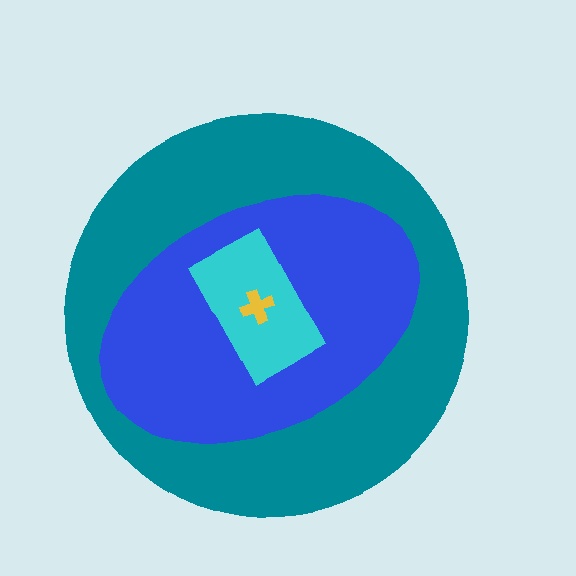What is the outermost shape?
The teal circle.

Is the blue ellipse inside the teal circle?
Yes.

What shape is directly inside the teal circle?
The blue ellipse.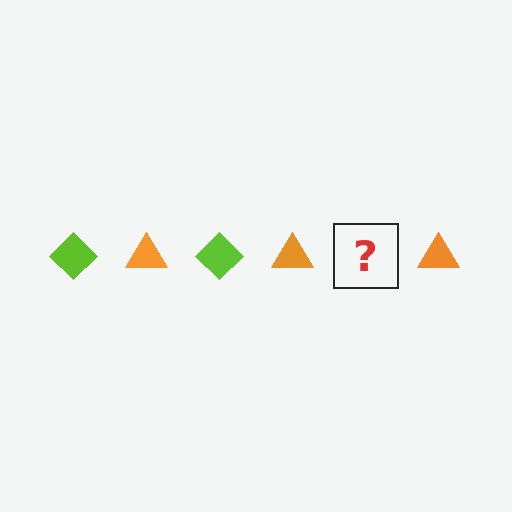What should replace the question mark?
The question mark should be replaced with a lime diamond.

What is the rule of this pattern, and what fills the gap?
The rule is that the pattern alternates between lime diamond and orange triangle. The gap should be filled with a lime diamond.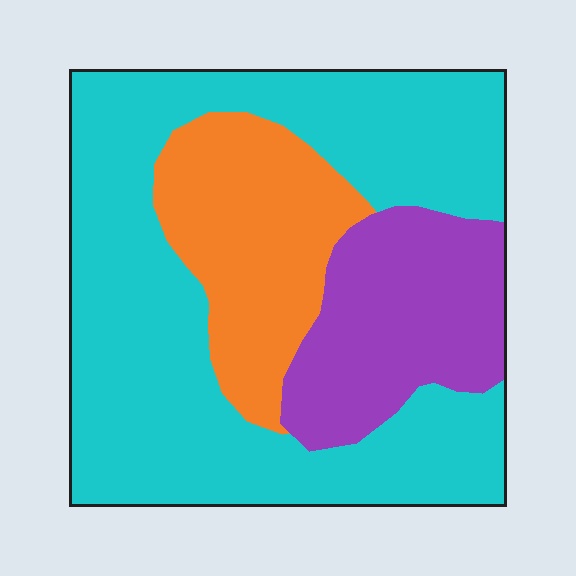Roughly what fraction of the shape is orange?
Orange takes up between a sixth and a third of the shape.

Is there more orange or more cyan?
Cyan.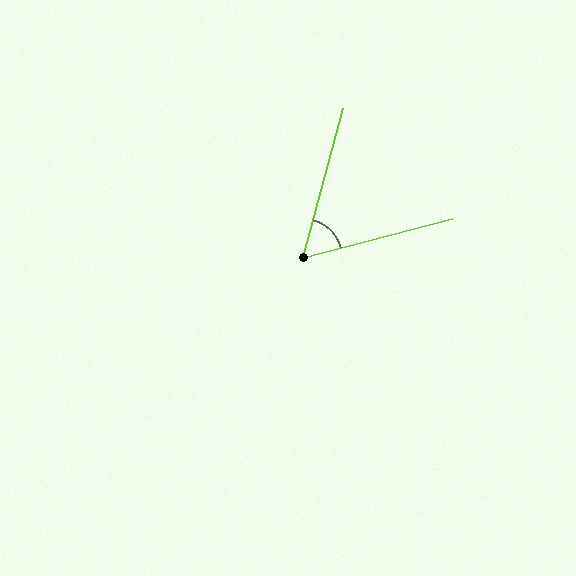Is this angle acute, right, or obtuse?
It is acute.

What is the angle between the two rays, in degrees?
Approximately 60 degrees.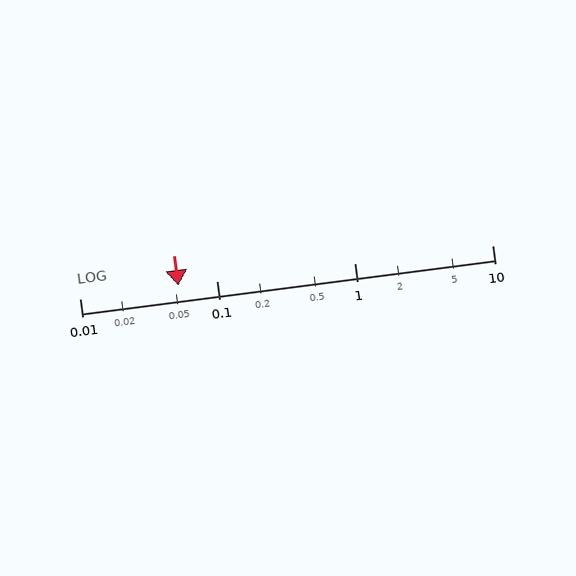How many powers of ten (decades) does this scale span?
The scale spans 3 decades, from 0.01 to 10.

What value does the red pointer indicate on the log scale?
The pointer indicates approximately 0.052.